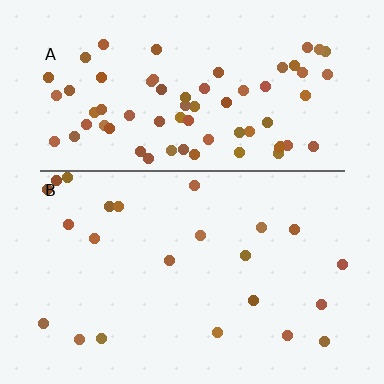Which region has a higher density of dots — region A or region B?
A (the top).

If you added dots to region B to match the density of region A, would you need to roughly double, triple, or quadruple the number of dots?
Approximately triple.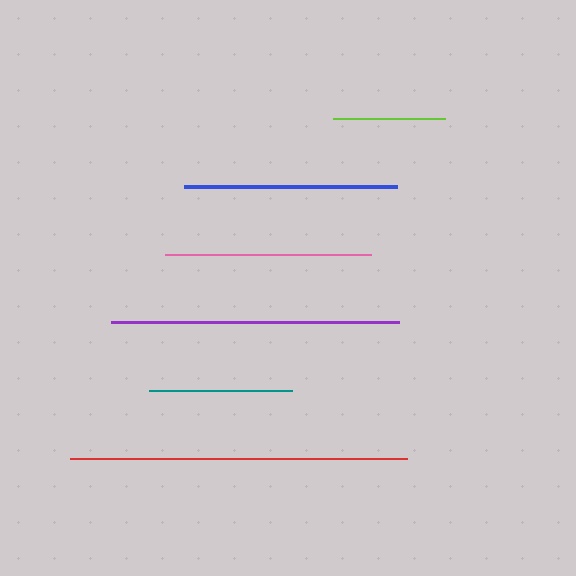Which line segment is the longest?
The red line is the longest at approximately 337 pixels.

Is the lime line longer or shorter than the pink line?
The pink line is longer than the lime line.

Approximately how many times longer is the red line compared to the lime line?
The red line is approximately 3.0 times the length of the lime line.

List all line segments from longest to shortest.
From longest to shortest: red, purple, blue, pink, teal, lime.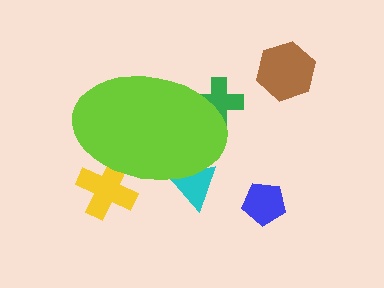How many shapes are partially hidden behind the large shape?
3 shapes are partially hidden.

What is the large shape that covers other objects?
A lime ellipse.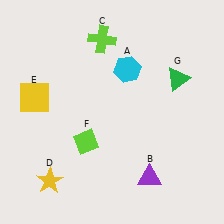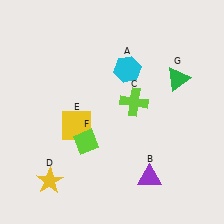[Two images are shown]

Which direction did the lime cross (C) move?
The lime cross (C) moved down.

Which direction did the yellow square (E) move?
The yellow square (E) moved right.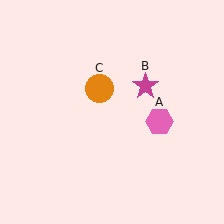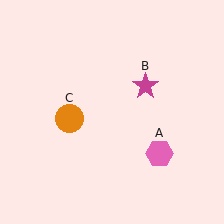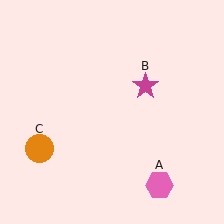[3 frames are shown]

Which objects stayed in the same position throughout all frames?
Magenta star (object B) remained stationary.